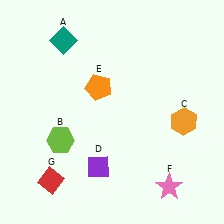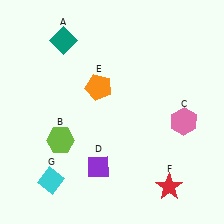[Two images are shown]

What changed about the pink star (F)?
In Image 1, F is pink. In Image 2, it changed to red.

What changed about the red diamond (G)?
In Image 1, G is red. In Image 2, it changed to cyan.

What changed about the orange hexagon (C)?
In Image 1, C is orange. In Image 2, it changed to pink.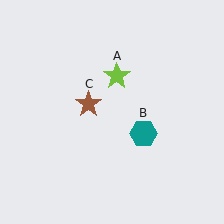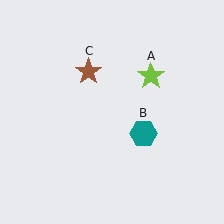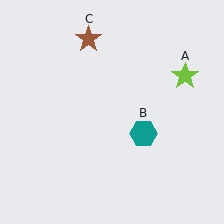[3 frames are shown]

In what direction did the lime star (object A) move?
The lime star (object A) moved right.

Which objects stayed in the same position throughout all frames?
Teal hexagon (object B) remained stationary.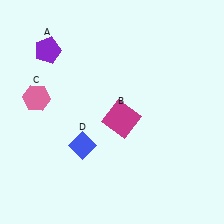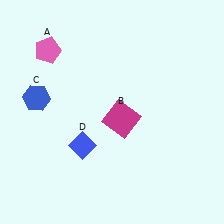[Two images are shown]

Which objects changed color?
A changed from purple to pink. C changed from pink to blue.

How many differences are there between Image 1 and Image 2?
There are 2 differences between the two images.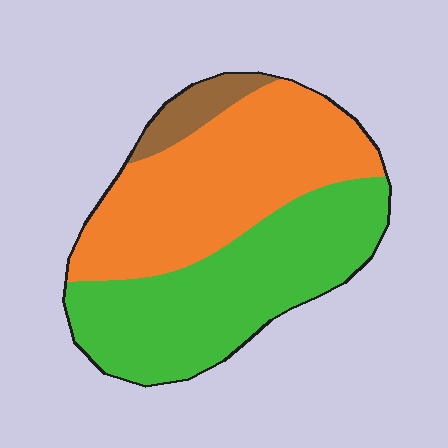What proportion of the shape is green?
Green covers 46% of the shape.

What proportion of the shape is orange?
Orange takes up about one half (1/2) of the shape.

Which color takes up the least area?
Brown, at roughly 5%.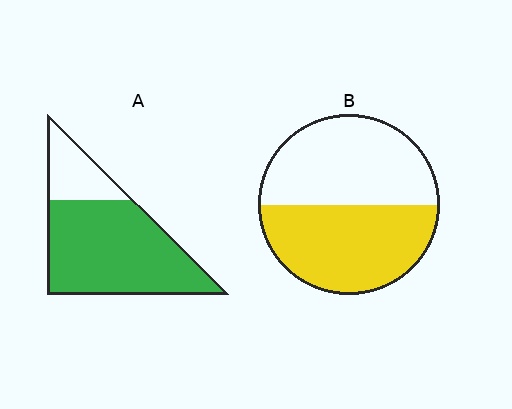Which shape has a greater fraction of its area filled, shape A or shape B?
Shape A.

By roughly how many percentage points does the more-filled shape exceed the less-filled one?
By roughly 30 percentage points (A over B).